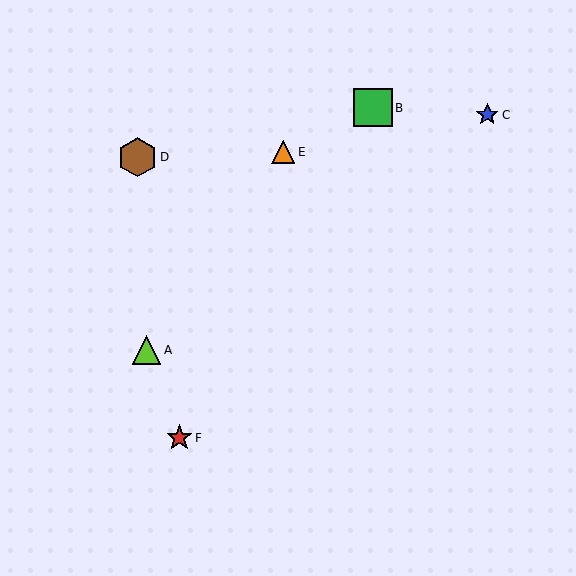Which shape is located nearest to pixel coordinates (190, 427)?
The red star (labeled F) at (179, 438) is nearest to that location.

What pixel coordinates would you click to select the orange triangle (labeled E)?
Click at (283, 152) to select the orange triangle E.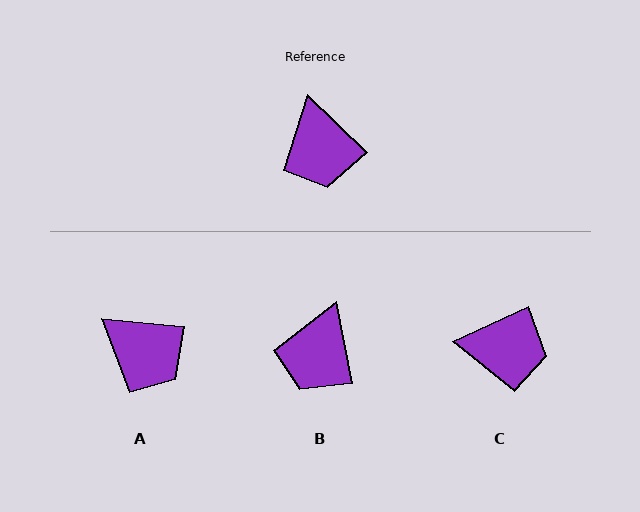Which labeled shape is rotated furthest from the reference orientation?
C, about 69 degrees away.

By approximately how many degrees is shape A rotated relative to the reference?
Approximately 38 degrees counter-clockwise.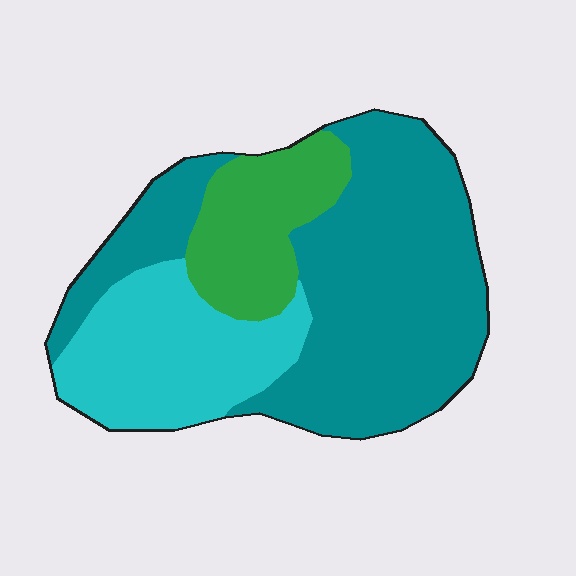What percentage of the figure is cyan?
Cyan covers around 25% of the figure.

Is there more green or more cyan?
Cyan.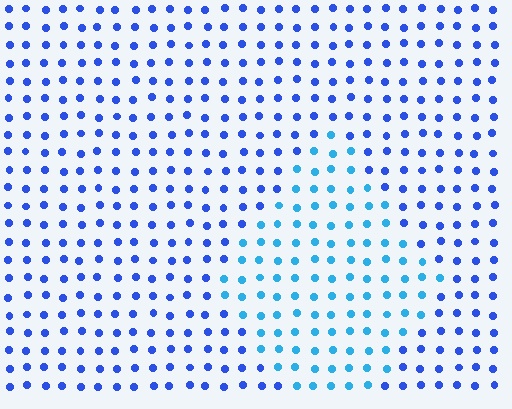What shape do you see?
I see a diamond.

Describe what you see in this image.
The image is filled with small blue elements in a uniform arrangement. A diamond-shaped region is visible where the elements are tinted to a slightly different hue, forming a subtle color boundary.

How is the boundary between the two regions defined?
The boundary is defined purely by a slight shift in hue (about 31 degrees). Spacing, size, and orientation are identical on both sides.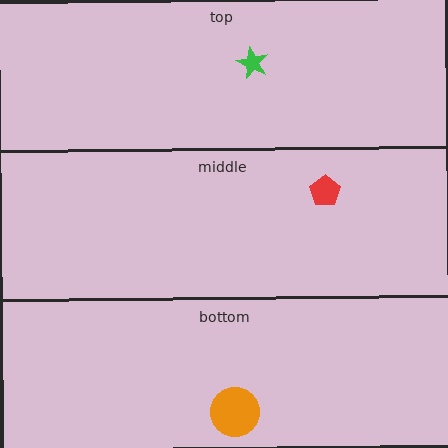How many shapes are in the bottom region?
1.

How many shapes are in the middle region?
1.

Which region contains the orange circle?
The bottom region.